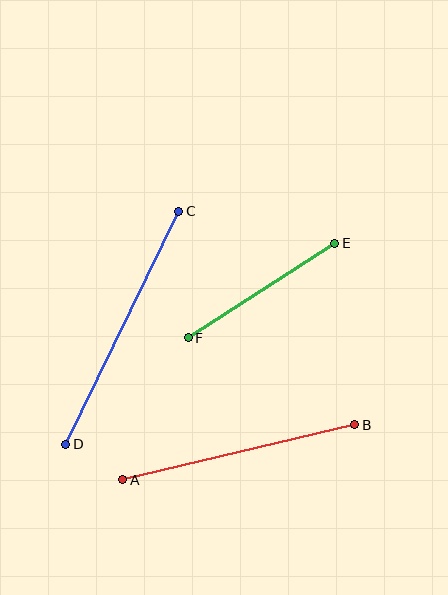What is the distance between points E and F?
The distance is approximately 174 pixels.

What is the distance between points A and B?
The distance is approximately 238 pixels.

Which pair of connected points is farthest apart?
Points C and D are farthest apart.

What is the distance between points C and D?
The distance is approximately 259 pixels.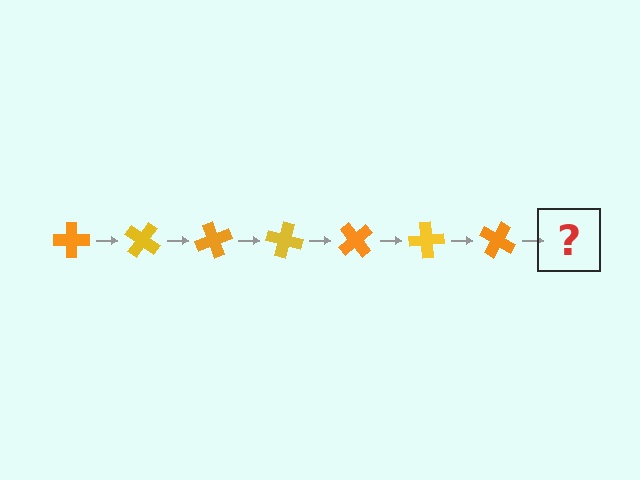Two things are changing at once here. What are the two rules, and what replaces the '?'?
The two rules are that it rotates 35 degrees each step and the color cycles through orange and yellow. The '?' should be a yellow cross, rotated 245 degrees from the start.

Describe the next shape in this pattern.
It should be a yellow cross, rotated 245 degrees from the start.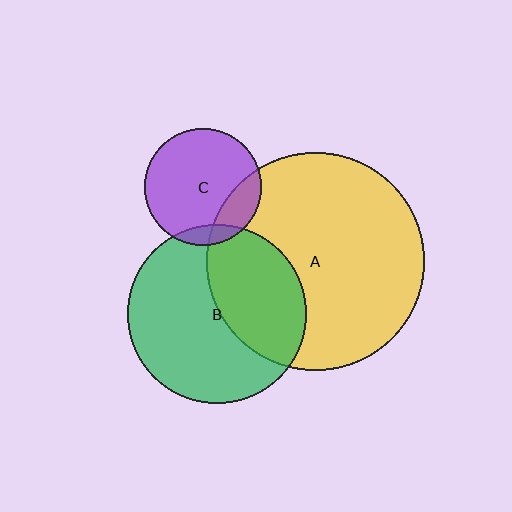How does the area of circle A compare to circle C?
Approximately 3.4 times.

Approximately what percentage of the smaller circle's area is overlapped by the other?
Approximately 10%.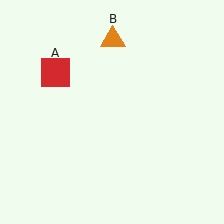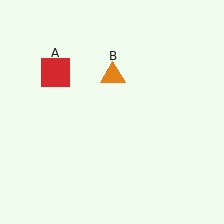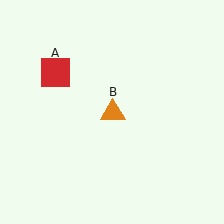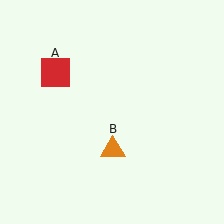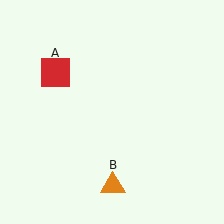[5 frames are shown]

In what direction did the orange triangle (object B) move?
The orange triangle (object B) moved down.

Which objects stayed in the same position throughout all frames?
Red square (object A) remained stationary.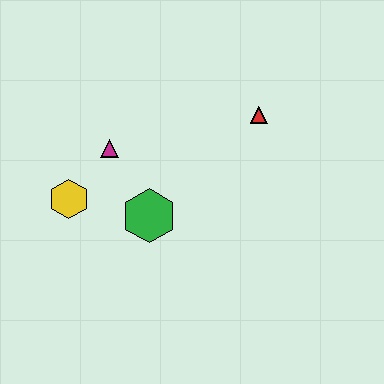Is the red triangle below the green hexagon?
No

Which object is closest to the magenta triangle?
The yellow hexagon is closest to the magenta triangle.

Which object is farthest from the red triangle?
The yellow hexagon is farthest from the red triangle.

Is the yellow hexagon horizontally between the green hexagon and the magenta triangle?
No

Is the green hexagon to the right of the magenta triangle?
Yes